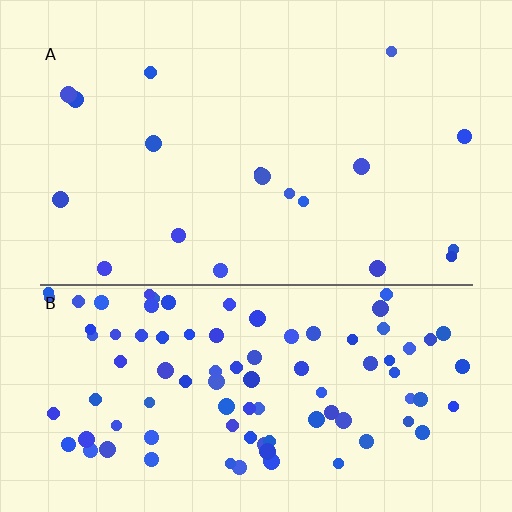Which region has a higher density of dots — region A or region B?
B (the bottom).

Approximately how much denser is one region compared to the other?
Approximately 5.2× — region B over region A.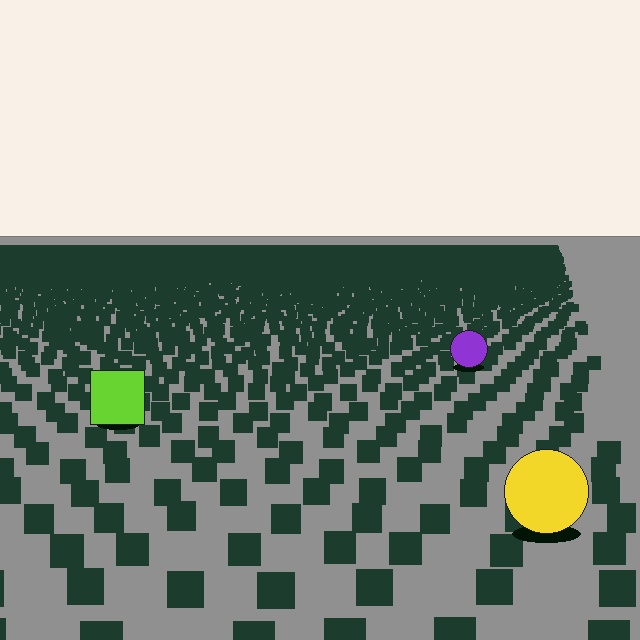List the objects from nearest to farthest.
From nearest to farthest: the yellow circle, the lime square, the purple circle.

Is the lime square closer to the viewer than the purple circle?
Yes. The lime square is closer — you can tell from the texture gradient: the ground texture is coarser near it.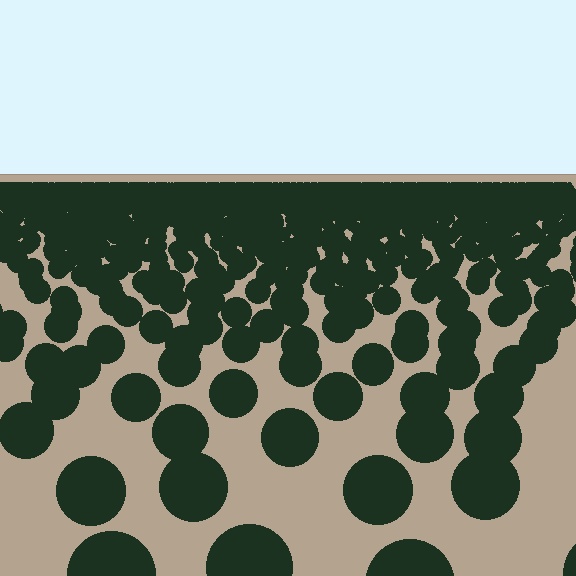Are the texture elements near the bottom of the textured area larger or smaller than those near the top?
Larger. Near the bottom, elements are closer to the viewer and appear at a bigger on-screen size.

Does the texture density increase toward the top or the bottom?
Density increases toward the top.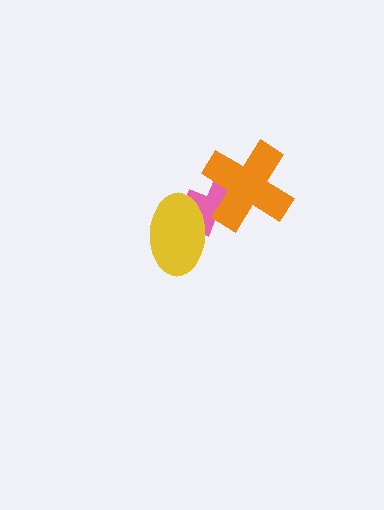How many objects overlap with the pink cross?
2 objects overlap with the pink cross.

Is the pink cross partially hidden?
Yes, it is partially covered by another shape.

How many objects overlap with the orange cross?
1 object overlaps with the orange cross.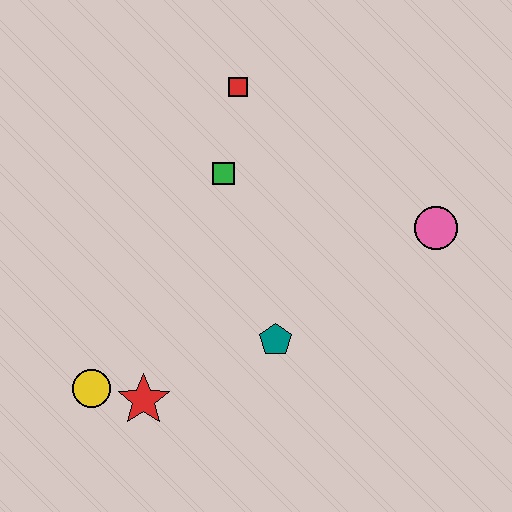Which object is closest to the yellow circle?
The red star is closest to the yellow circle.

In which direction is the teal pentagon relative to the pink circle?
The teal pentagon is to the left of the pink circle.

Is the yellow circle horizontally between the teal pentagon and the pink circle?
No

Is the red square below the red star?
No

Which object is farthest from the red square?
The yellow circle is farthest from the red square.